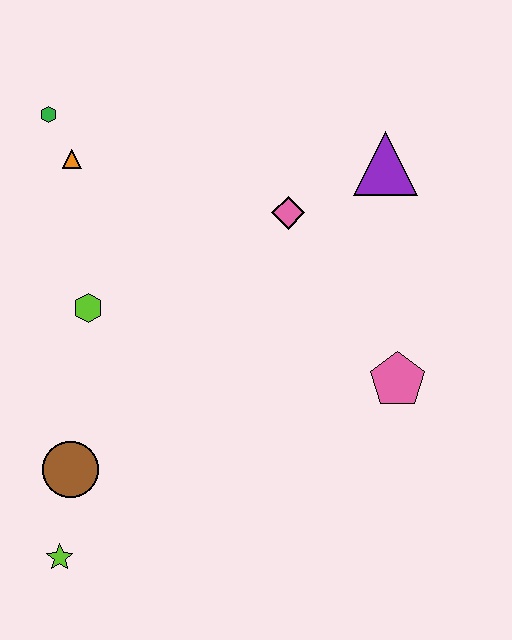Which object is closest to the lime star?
The brown circle is closest to the lime star.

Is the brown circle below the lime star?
No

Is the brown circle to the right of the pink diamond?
No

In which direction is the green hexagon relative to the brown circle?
The green hexagon is above the brown circle.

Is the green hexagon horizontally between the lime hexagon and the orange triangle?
No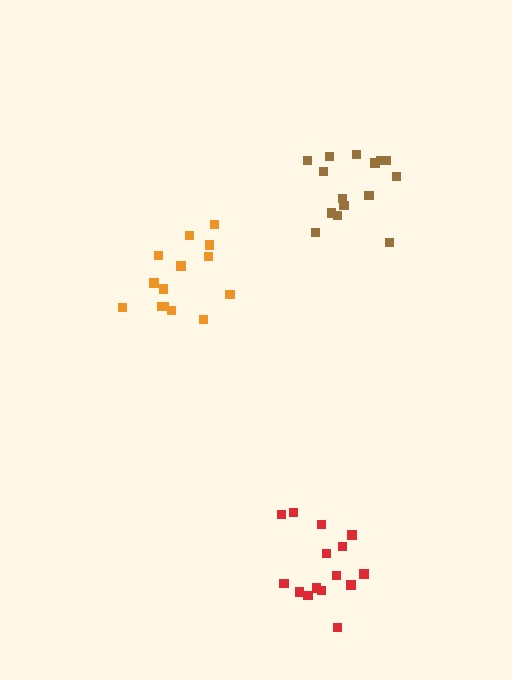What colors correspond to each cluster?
The clusters are colored: red, brown, orange.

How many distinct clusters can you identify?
There are 3 distinct clusters.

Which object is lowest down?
The red cluster is bottommost.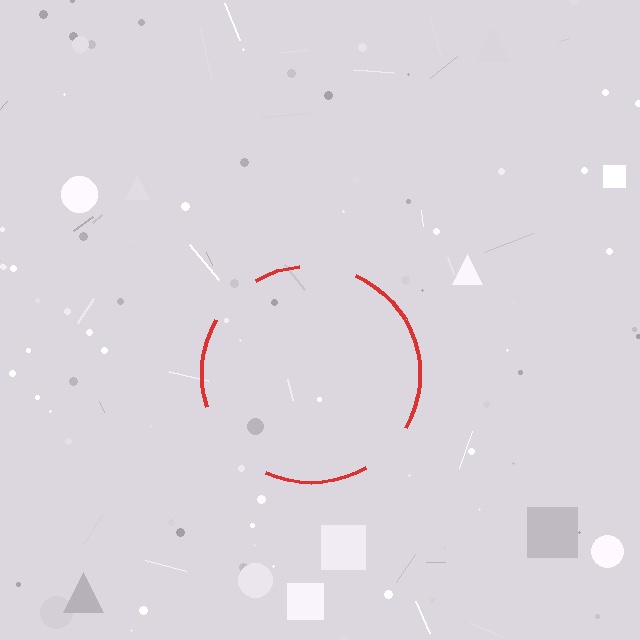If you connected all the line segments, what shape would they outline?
They would outline a circle.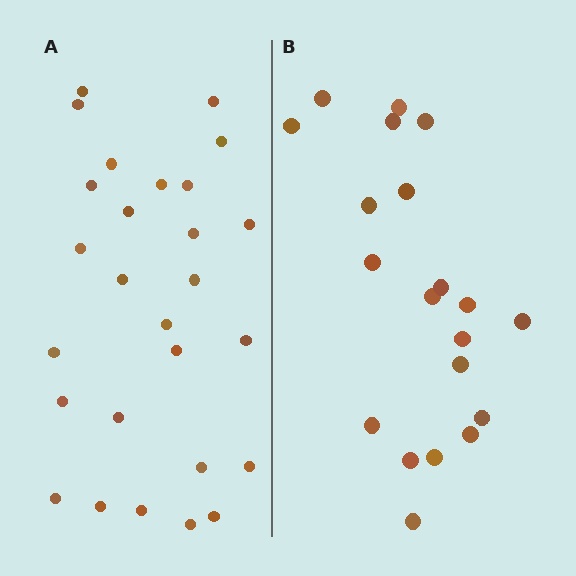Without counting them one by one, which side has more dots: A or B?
Region A (the left region) has more dots.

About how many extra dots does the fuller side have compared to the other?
Region A has roughly 8 or so more dots than region B.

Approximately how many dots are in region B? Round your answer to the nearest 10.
About 20 dots.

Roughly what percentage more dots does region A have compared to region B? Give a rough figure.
About 35% more.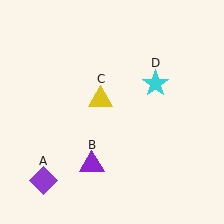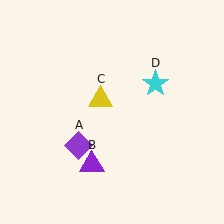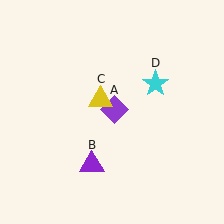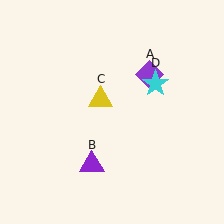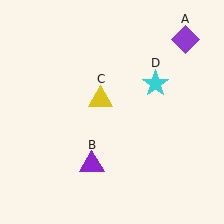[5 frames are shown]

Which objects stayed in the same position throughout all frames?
Purple triangle (object B) and yellow triangle (object C) and cyan star (object D) remained stationary.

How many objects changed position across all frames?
1 object changed position: purple diamond (object A).